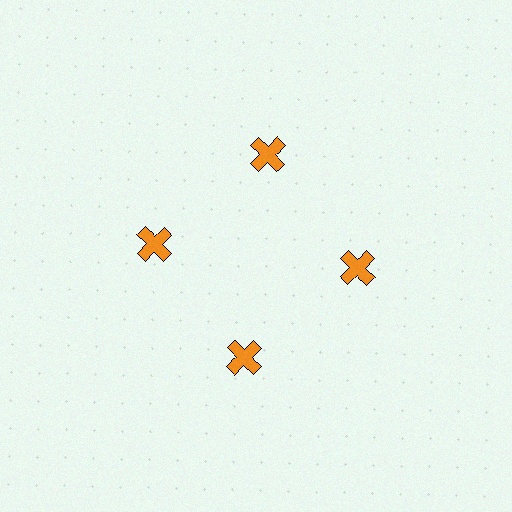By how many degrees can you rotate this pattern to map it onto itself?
The pattern maps onto itself every 90 degrees of rotation.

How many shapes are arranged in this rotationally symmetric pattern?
There are 4 shapes, arranged in 4 groups of 1.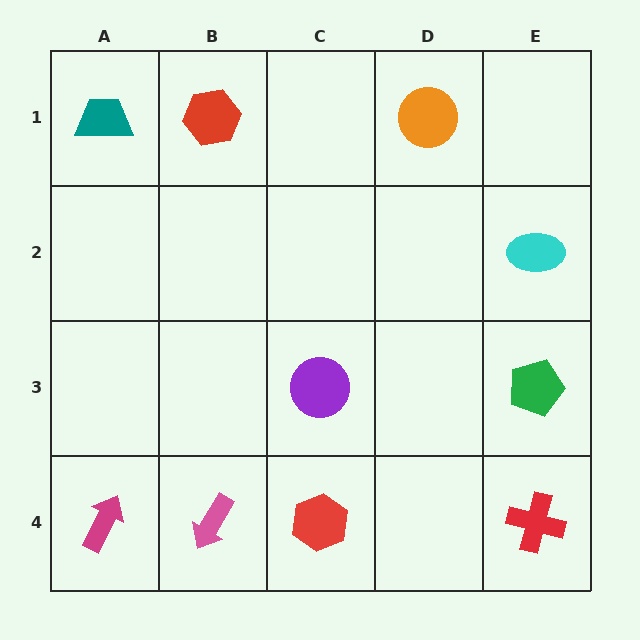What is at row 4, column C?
A red hexagon.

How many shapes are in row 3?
2 shapes.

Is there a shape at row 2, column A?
No, that cell is empty.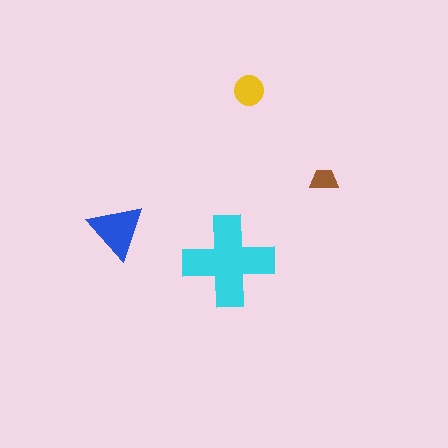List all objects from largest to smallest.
The cyan cross, the blue triangle, the yellow circle, the brown trapezoid.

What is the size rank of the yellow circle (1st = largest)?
3rd.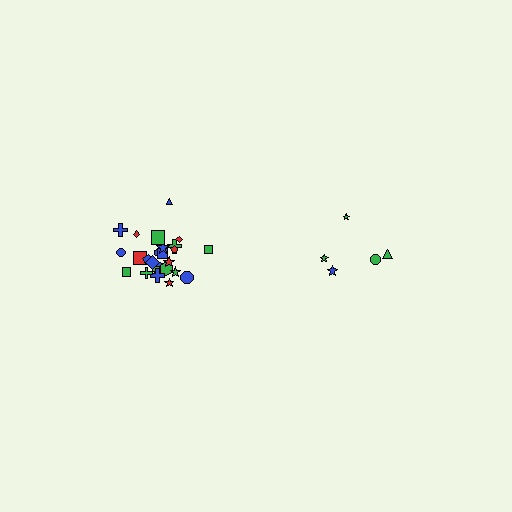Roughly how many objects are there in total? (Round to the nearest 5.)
Roughly 30 objects in total.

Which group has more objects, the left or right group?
The left group.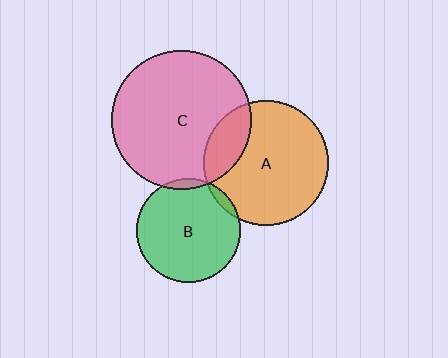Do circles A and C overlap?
Yes.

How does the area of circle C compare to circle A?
Approximately 1.3 times.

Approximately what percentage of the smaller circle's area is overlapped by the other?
Approximately 20%.